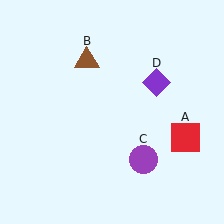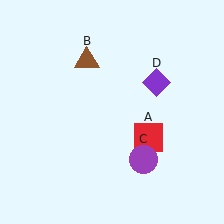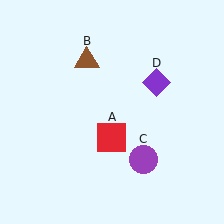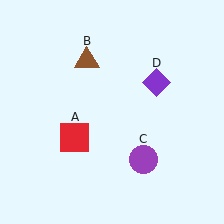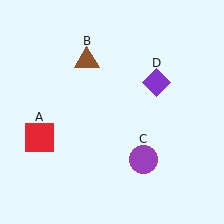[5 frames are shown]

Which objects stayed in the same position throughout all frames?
Brown triangle (object B) and purple circle (object C) and purple diamond (object D) remained stationary.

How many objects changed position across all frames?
1 object changed position: red square (object A).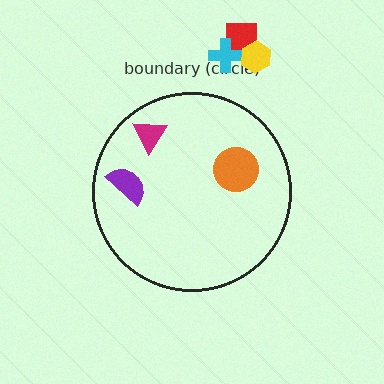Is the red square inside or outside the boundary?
Outside.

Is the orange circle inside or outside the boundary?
Inside.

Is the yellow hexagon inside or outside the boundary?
Outside.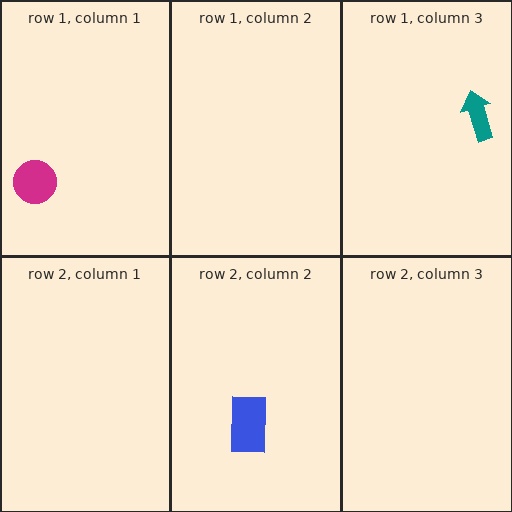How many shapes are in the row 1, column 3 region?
1.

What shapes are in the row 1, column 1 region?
The magenta circle.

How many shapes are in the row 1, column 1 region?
1.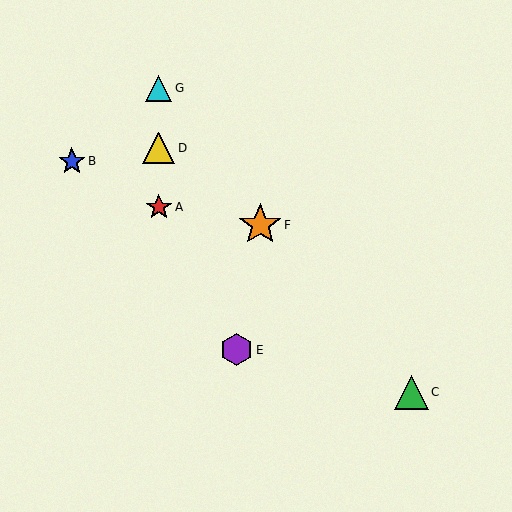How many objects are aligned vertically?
3 objects (A, D, G) are aligned vertically.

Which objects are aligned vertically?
Objects A, D, G are aligned vertically.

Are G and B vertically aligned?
No, G is at x≈159 and B is at x≈72.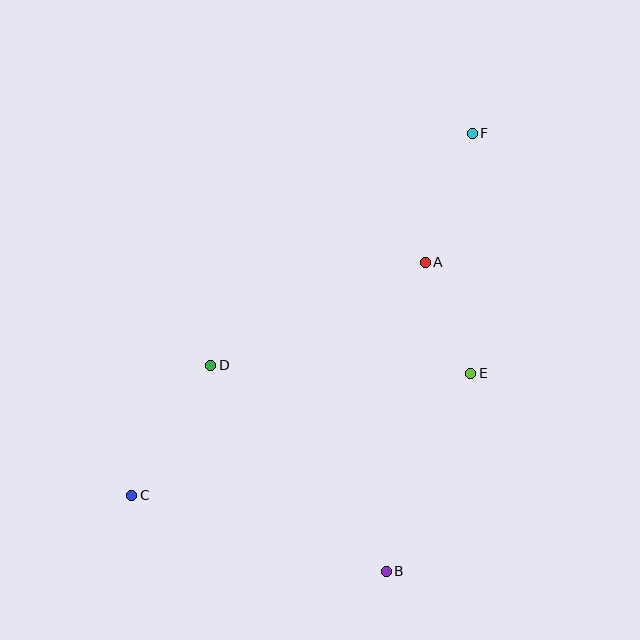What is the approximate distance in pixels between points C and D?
The distance between C and D is approximately 152 pixels.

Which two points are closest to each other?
Points A and E are closest to each other.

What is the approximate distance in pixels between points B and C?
The distance between B and C is approximately 266 pixels.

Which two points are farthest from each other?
Points C and F are farthest from each other.